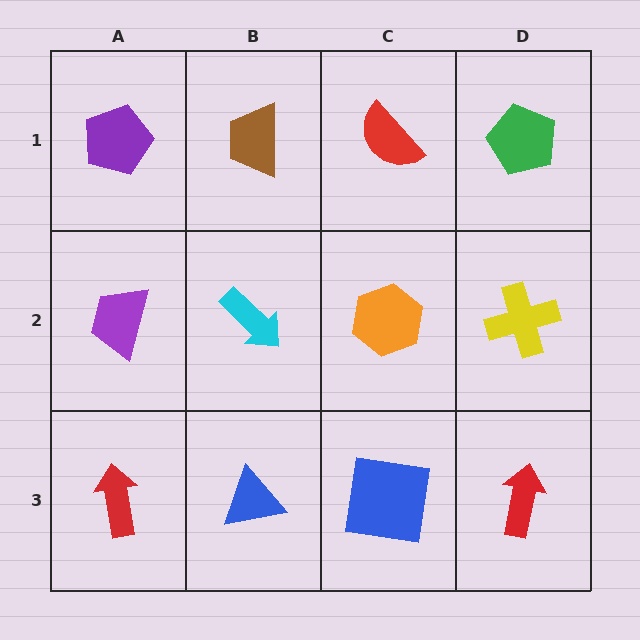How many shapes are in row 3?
4 shapes.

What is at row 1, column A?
A purple pentagon.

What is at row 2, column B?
A cyan arrow.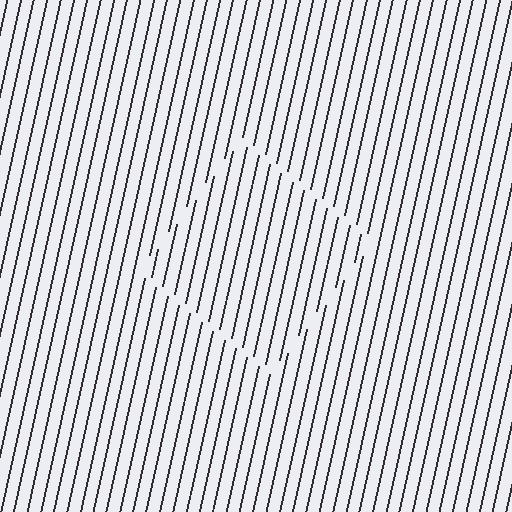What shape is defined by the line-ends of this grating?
An illusory square. The interior of the shape contains the same grating, shifted by half a period — the contour is defined by the phase discontinuity where line-ends from the inner and outer gratings abut.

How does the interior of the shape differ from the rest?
The interior of the shape contains the same grating, shifted by half a period — the contour is defined by the phase discontinuity where line-ends from the inner and outer gratings abut.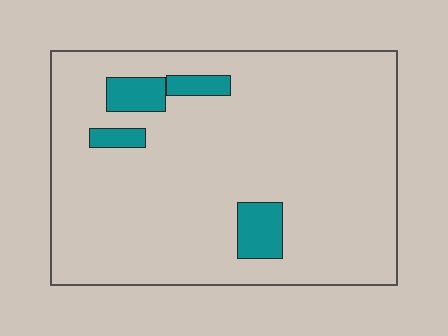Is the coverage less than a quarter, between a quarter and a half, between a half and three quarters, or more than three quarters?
Less than a quarter.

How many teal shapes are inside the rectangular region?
4.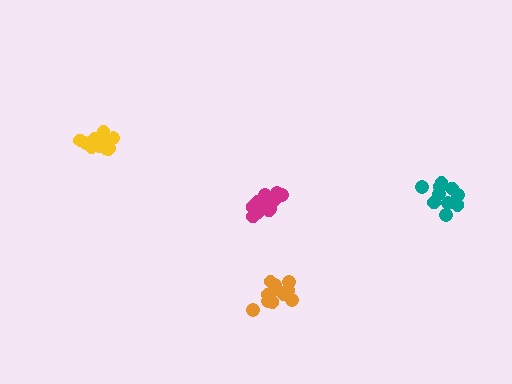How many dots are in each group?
Group 1: 14 dots, Group 2: 11 dots, Group 3: 13 dots, Group 4: 11 dots (49 total).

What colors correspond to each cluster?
The clusters are colored: yellow, teal, magenta, orange.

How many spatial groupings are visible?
There are 4 spatial groupings.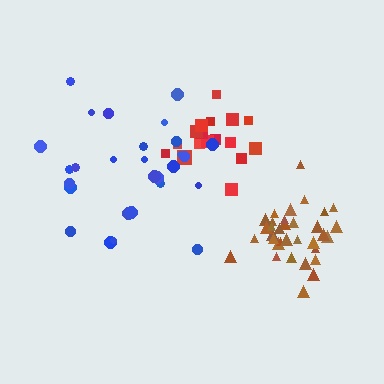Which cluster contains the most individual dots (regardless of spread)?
Brown (34).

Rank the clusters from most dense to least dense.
brown, red, blue.